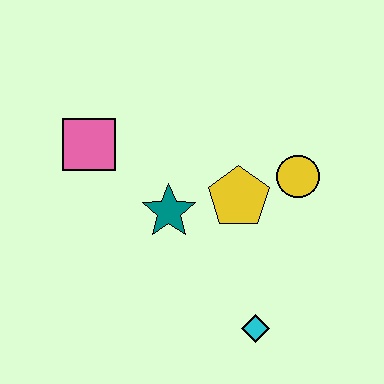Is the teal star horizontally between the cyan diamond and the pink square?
Yes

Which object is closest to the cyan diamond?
The yellow pentagon is closest to the cyan diamond.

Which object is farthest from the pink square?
The cyan diamond is farthest from the pink square.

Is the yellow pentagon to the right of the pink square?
Yes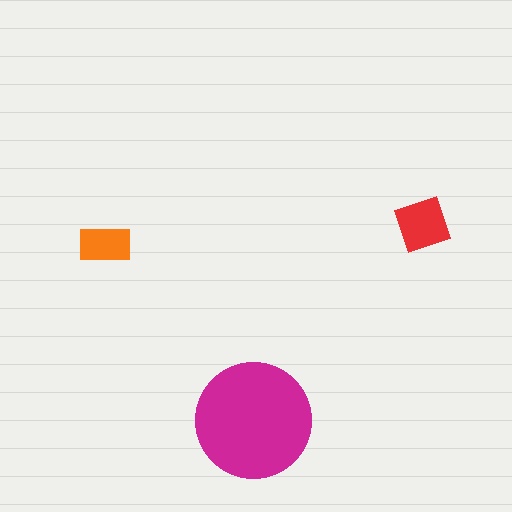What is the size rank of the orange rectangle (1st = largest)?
3rd.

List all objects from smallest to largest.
The orange rectangle, the red square, the magenta circle.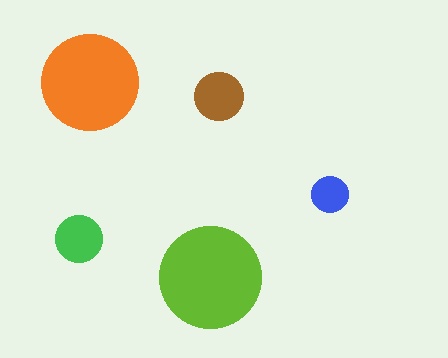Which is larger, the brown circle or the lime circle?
The lime one.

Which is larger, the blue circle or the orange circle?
The orange one.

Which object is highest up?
The orange circle is topmost.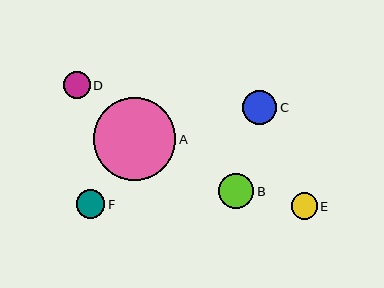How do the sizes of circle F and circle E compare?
Circle F and circle E are approximately the same size.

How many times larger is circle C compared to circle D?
Circle C is approximately 1.3 times the size of circle D.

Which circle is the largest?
Circle A is the largest with a size of approximately 83 pixels.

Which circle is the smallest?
Circle E is the smallest with a size of approximately 26 pixels.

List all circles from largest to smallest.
From largest to smallest: A, B, C, F, D, E.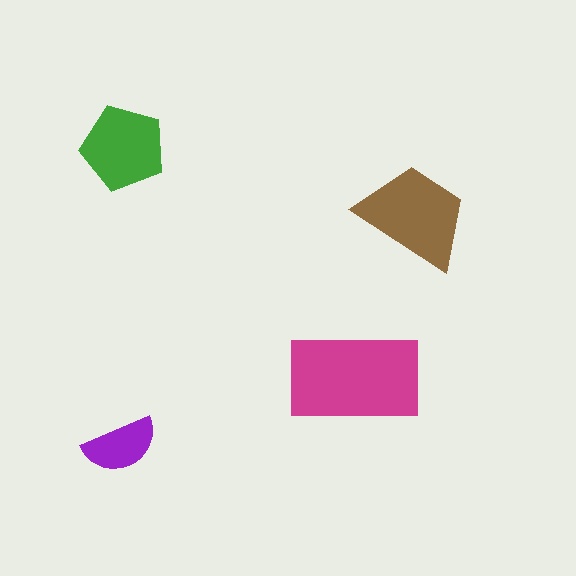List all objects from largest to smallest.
The magenta rectangle, the brown trapezoid, the green pentagon, the purple semicircle.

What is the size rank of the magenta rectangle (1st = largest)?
1st.